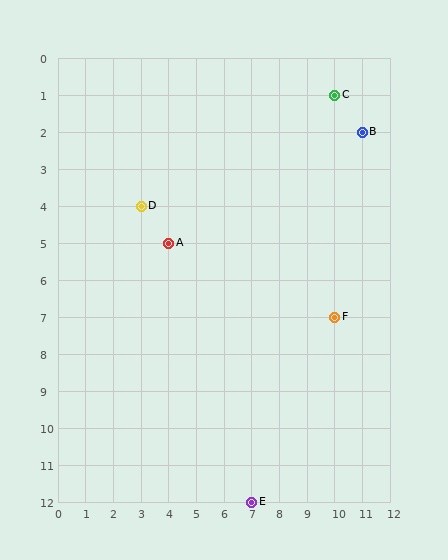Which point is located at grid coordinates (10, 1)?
Point C is at (10, 1).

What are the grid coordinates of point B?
Point B is at grid coordinates (11, 2).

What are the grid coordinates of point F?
Point F is at grid coordinates (10, 7).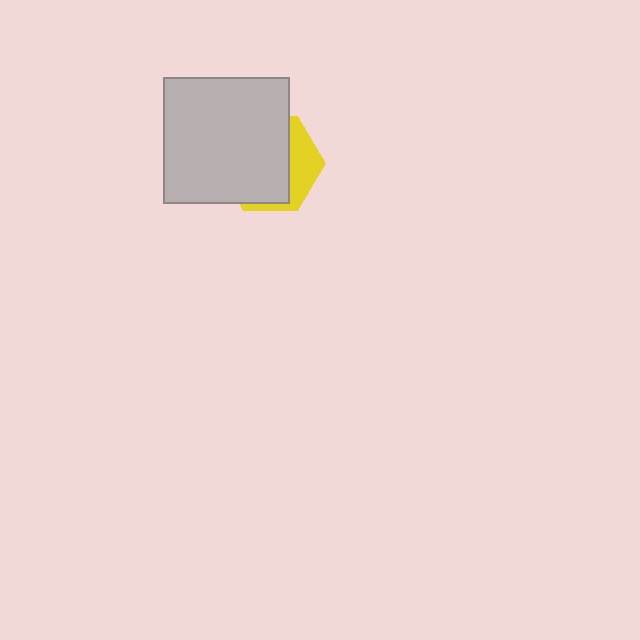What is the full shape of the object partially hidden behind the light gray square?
The partially hidden object is a yellow hexagon.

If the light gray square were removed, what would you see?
You would see the complete yellow hexagon.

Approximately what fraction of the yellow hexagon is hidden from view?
Roughly 68% of the yellow hexagon is hidden behind the light gray square.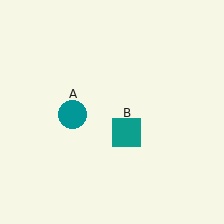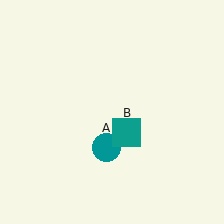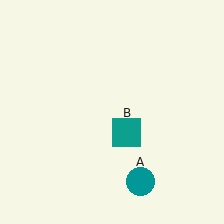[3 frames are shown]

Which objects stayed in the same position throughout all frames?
Teal square (object B) remained stationary.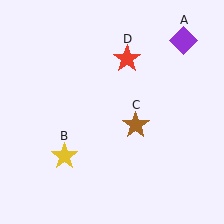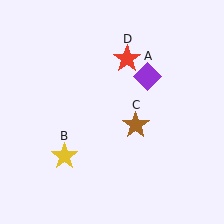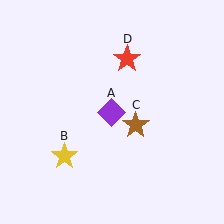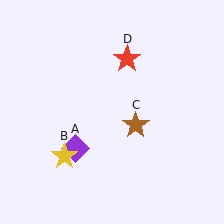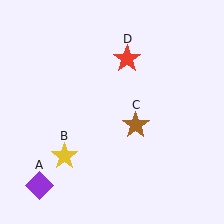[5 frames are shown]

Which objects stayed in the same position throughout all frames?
Yellow star (object B) and brown star (object C) and red star (object D) remained stationary.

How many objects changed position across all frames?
1 object changed position: purple diamond (object A).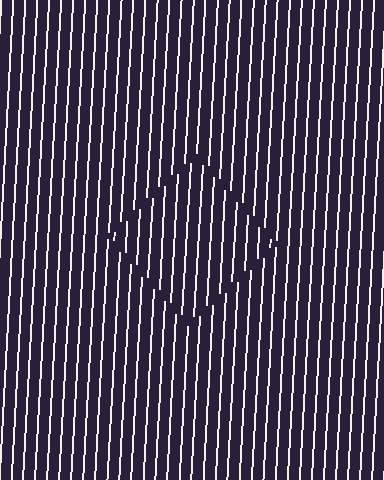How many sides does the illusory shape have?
4 sides — the line-ends trace a square.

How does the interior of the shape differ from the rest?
The interior of the shape contains the same grating, shifted by half a period — the contour is defined by the phase discontinuity where line-ends from the inner and outer gratings abut.